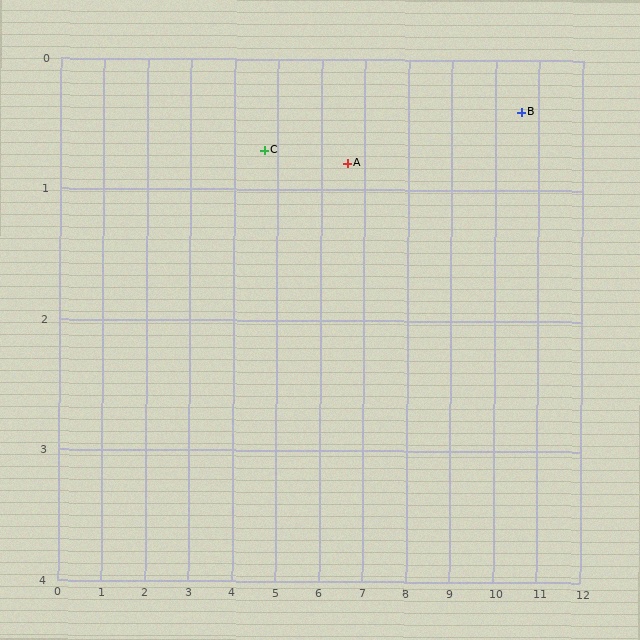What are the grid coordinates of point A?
Point A is at approximately (6.6, 0.8).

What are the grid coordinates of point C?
Point C is at approximately (4.7, 0.7).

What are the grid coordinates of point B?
Point B is at approximately (10.6, 0.4).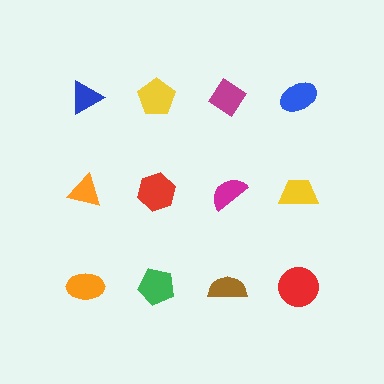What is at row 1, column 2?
A yellow pentagon.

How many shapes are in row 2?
4 shapes.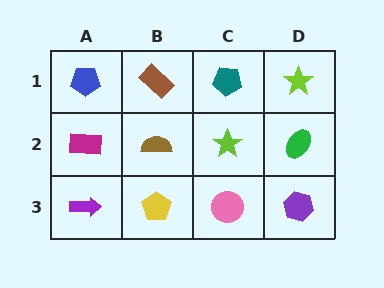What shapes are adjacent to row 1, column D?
A green ellipse (row 2, column D), a teal pentagon (row 1, column C).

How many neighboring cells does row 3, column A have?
2.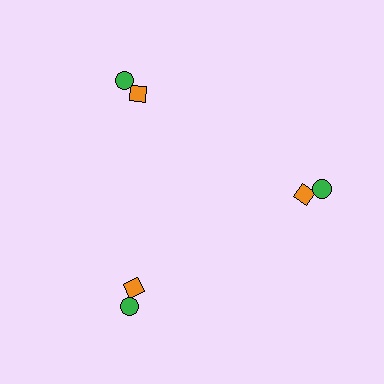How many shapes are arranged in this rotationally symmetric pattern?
There are 6 shapes, arranged in 3 groups of 2.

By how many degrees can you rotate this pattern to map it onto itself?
The pattern maps onto itself every 120 degrees of rotation.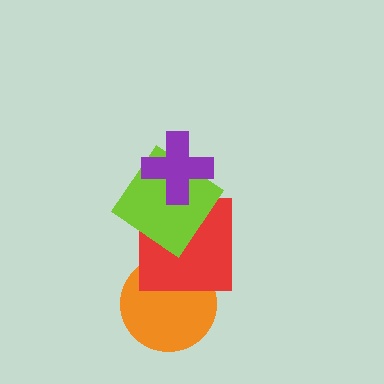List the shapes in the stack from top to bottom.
From top to bottom: the purple cross, the lime diamond, the red square, the orange circle.